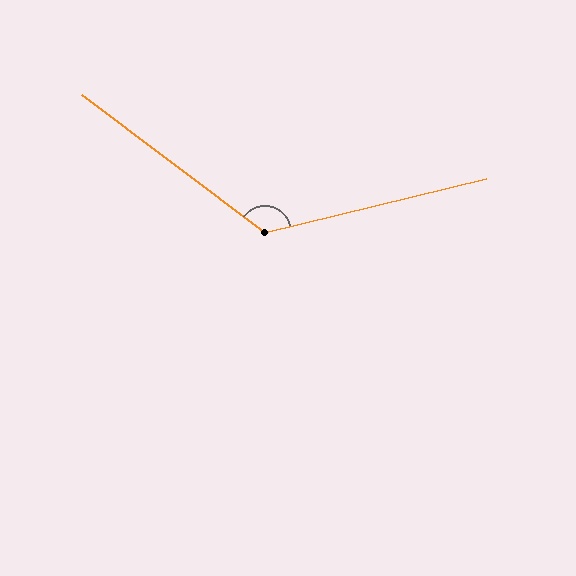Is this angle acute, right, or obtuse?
It is obtuse.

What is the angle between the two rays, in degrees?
Approximately 129 degrees.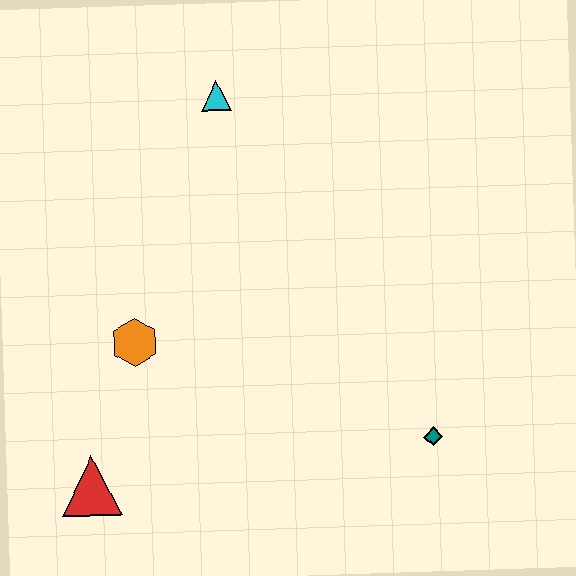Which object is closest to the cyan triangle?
The orange hexagon is closest to the cyan triangle.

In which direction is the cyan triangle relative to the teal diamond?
The cyan triangle is above the teal diamond.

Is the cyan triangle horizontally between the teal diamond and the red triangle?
Yes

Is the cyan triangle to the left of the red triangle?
No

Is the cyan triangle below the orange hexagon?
No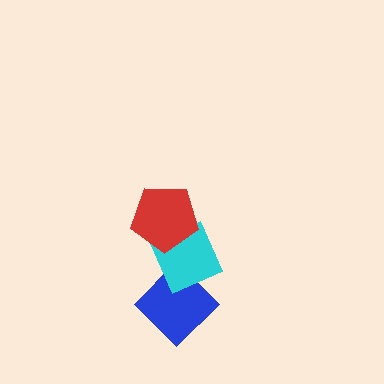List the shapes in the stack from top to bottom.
From top to bottom: the red pentagon, the cyan diamond, the blue diamond.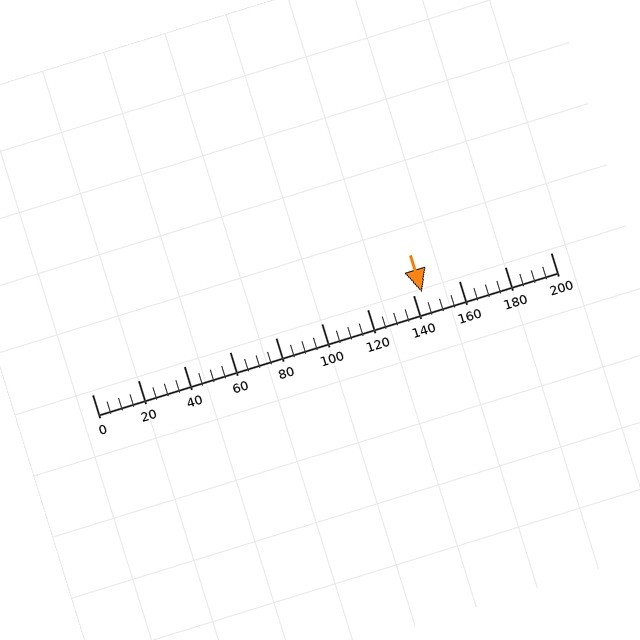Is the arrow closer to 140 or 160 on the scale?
The arrow is closer to 140.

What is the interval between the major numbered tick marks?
The major tick marks are spaced 20 units apart.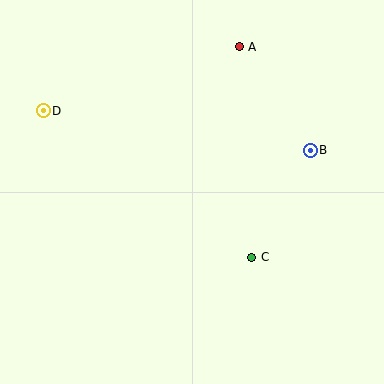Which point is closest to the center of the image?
Point C at (252, 257) is closest to the center.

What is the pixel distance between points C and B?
The distance between C and B is 122 pixels.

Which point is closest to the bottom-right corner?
Point C is closest to the bottom-right corner.